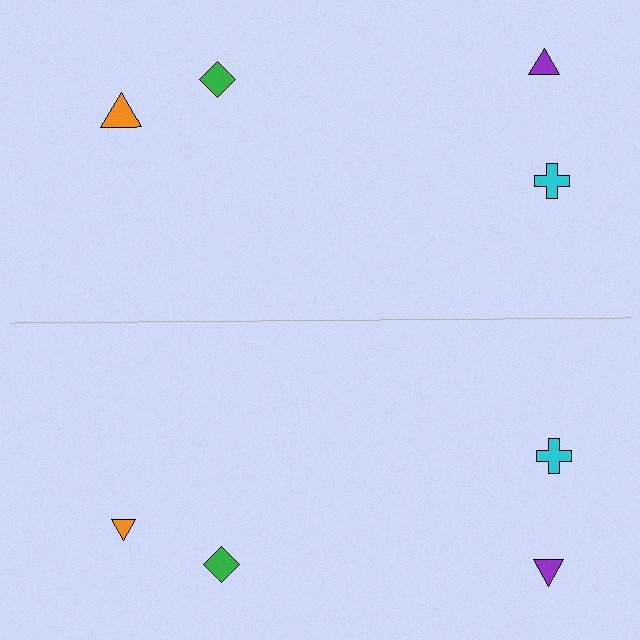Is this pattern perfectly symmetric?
No, the pattern is not perfectly symmetric. The orange triangle on the bottom side has a different size than its mirror counterpart.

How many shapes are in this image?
There are 8 shapes in this image.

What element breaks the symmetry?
The orange triangle on the bottom side has a different size than its mirror counterpart.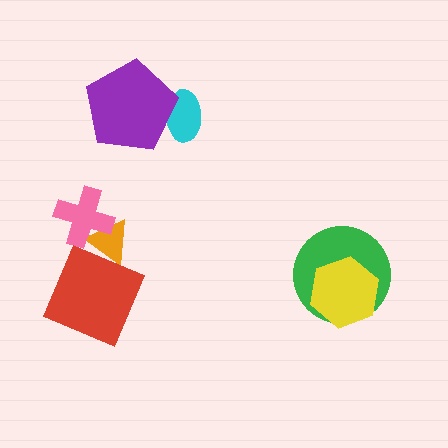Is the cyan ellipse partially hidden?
Yes, it is partially covered by another shape.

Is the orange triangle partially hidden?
Yes, it is partially covered by another shape.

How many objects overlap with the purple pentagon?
1 object overlaps with the purple pentagon.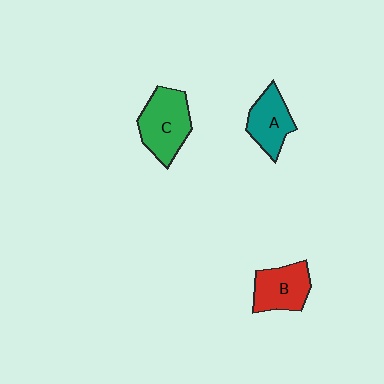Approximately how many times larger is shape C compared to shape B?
Approximately 1.3 times.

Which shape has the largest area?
Shape C (green).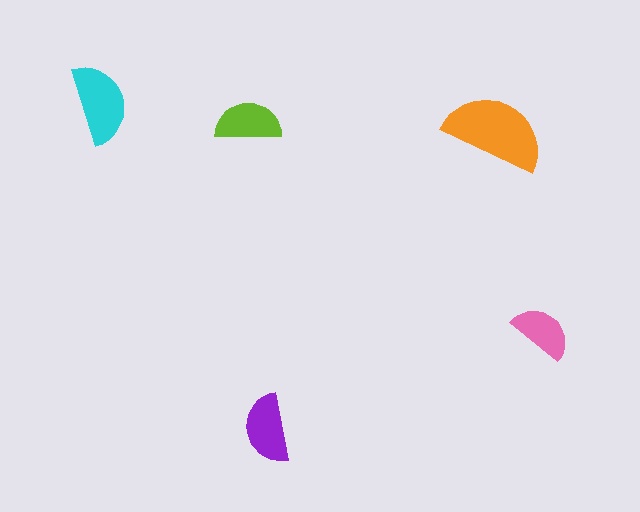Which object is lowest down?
The purple semicircle is bottommost.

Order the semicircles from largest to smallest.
the orange one, the cyan one, the purple one, the lime one, the pink one.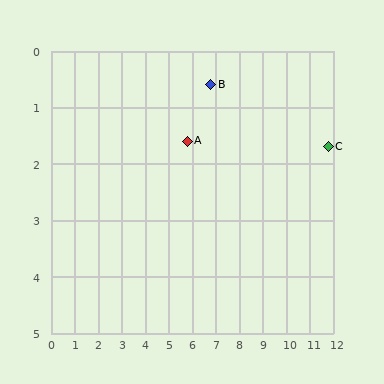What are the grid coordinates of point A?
Point A is at approximately (5.8, 1.6).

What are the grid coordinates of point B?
Point B is at approximately (6.8, 0.6).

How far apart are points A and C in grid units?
Points A and C are about 6.0 grid units apart.